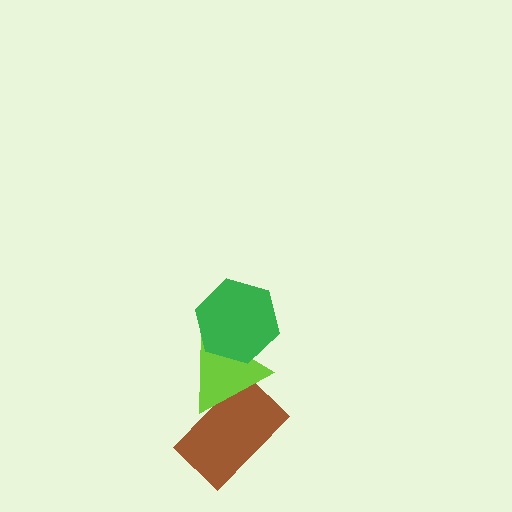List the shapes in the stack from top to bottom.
From top to bottom: the green hexagon, the lime triangle, the brown rectangle.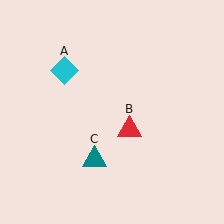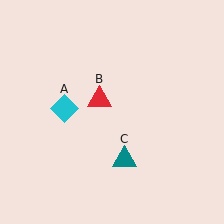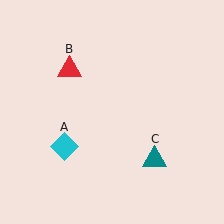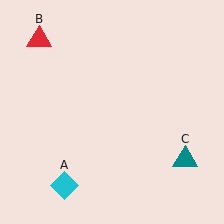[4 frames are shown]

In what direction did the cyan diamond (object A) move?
The cyan diamond (object A) moved down.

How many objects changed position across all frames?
3 objects changed position: cyan diamond (object A), red triangle (object B), teal triangle (object C).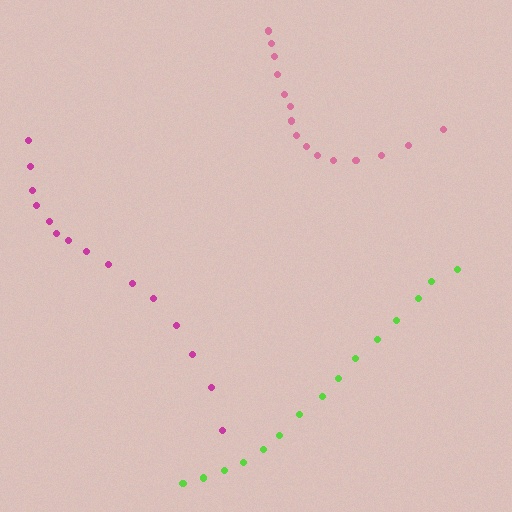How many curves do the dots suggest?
There are 3 distinct paths.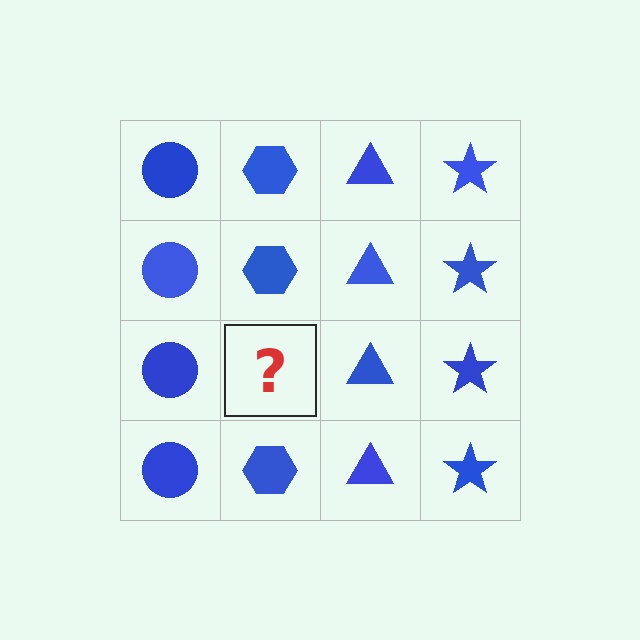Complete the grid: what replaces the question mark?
The question mark should be replaced with a blue hexagon.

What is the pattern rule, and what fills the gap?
The rule is that each column has a consistent shape. The gap should be filled with a blue hexagon.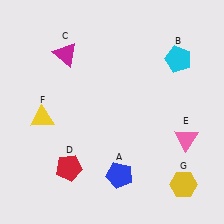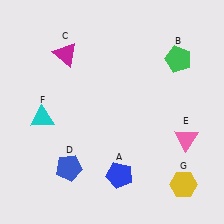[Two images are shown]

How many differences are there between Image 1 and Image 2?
There are 3 differences between the two images.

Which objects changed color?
B changed from cyan to green. D changed from red to blue. F changed from yellow to cyan.